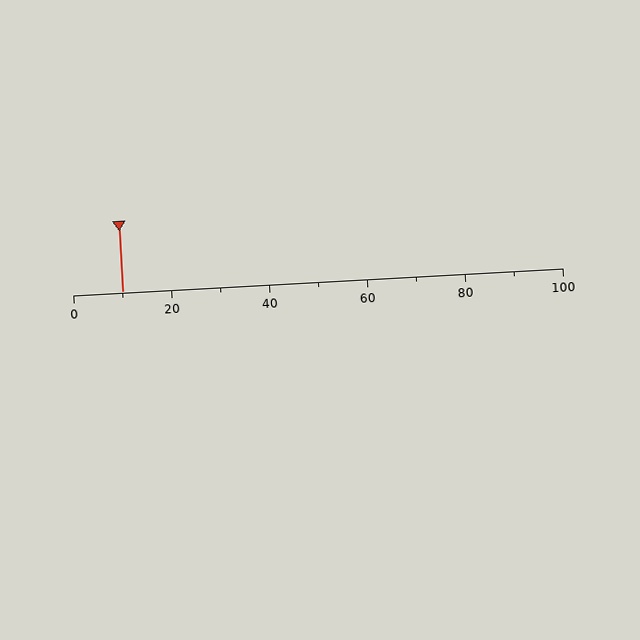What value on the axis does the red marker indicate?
The marker indicates approximately 10.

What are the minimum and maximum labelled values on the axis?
The axis runs from 0 to 100.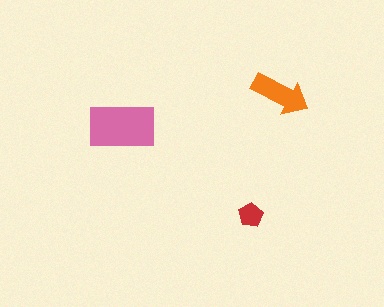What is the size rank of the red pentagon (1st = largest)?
3rd.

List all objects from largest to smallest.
The pink rectangle, the orange arrow, the red pentagon.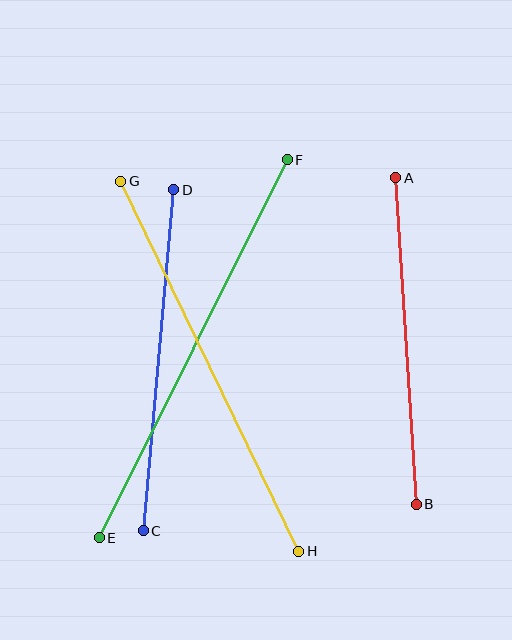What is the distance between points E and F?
The distance is approximately 422 pixels.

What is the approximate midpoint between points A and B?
The midpoint is at approximately (406, 341) pixels.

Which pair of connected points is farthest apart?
Points E and F are farthest apart.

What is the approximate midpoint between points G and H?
The midpoint is at approximately (210, 366) pixels.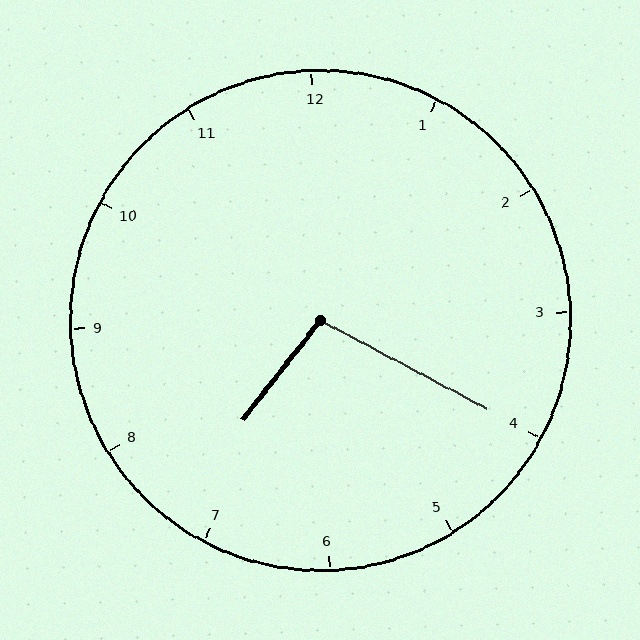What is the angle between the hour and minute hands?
Approximately 100 degrees.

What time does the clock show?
7:20.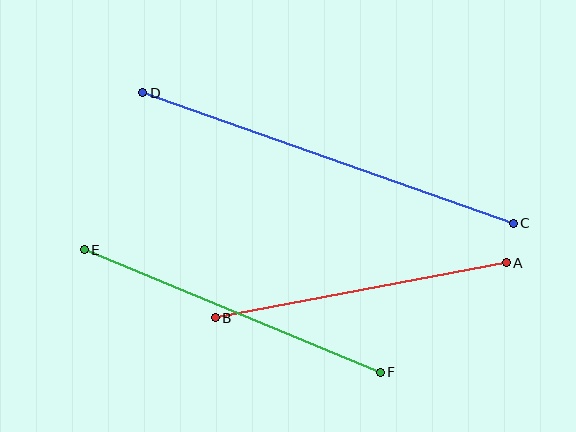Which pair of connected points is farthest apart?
Points C and D are farthest apart.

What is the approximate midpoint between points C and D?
The midpoint is at approximately (328, 158) pixels.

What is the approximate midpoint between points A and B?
The midpoint is at approximately (361, 290) pixels.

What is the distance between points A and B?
The distance is approximately 296 pixels.